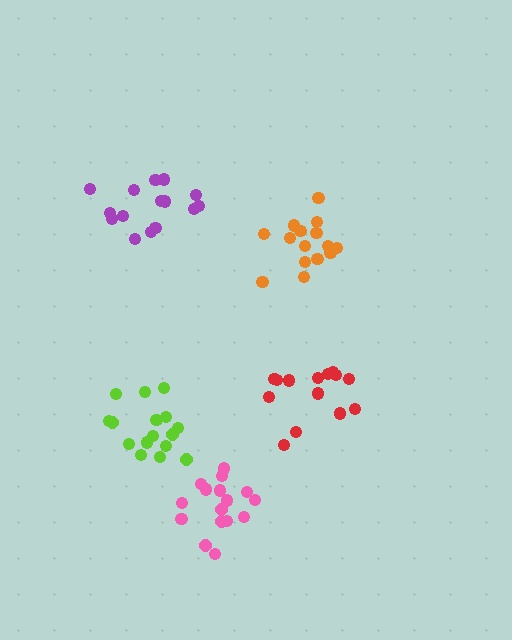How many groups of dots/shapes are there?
There are 5 groups.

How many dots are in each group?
Group 1: 15 dots, Group 2: 16 dots, Group 3: 16 dots, Group 4: 14 dots, Group 5: 16 dots (77 total).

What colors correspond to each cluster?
The clusters are colored: purple, lime, pink, red, orange.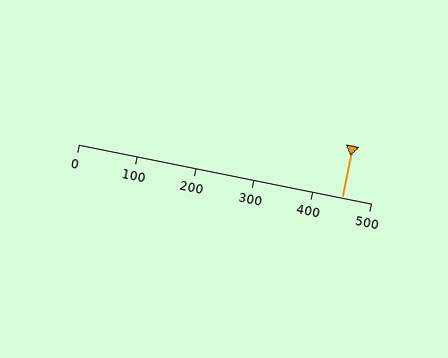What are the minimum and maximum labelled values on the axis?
The axis runs from 0 to 500.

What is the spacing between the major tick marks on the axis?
The major ticks are spaced 100 apart.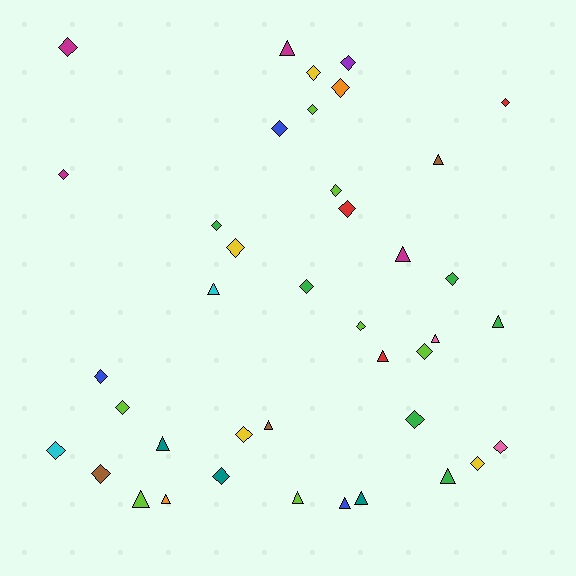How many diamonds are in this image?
There are 25 diamonds.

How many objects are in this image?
There are 40 objects.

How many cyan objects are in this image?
There are 2 cyan objects.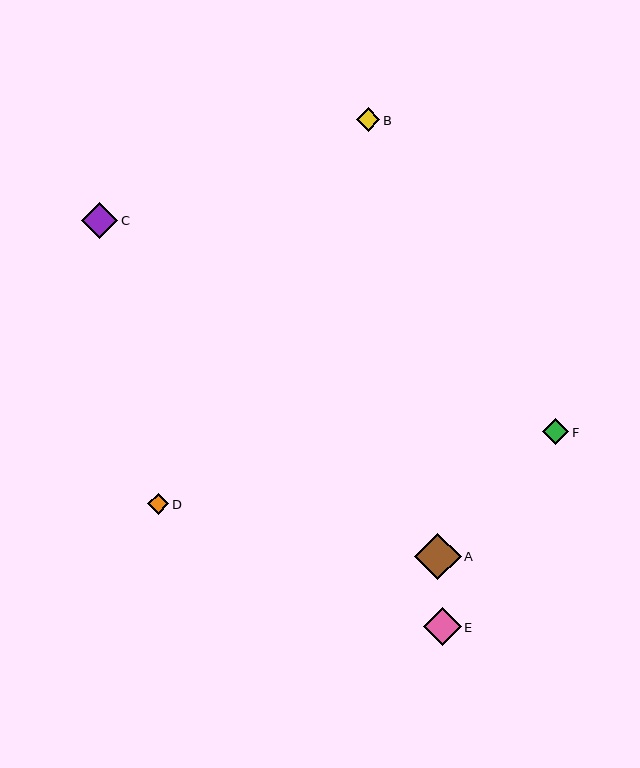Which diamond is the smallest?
Diamond D is the smallest with a size of approximately 21 pixels.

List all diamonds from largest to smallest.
From largest to smallest: A, E, C, F, B, D.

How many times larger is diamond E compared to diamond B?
Diamond E is approximately 1.6 times the size of diamond B.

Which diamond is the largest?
Diamond A is the largest with a size of approximately 47 pixels.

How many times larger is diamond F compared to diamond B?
Diamond F is approximately 1.1 times the size of diamond B.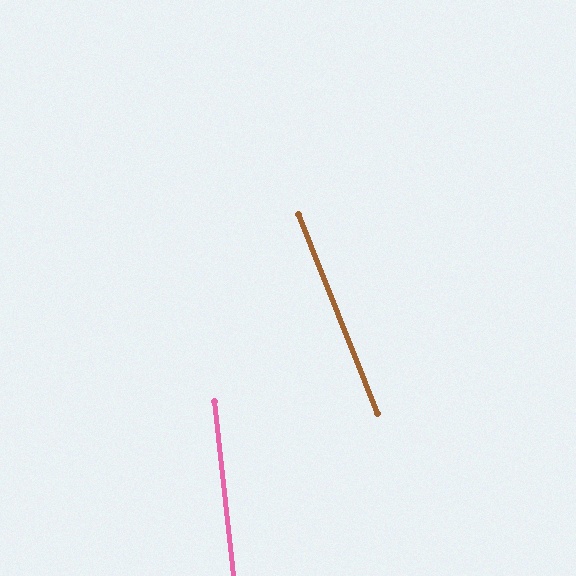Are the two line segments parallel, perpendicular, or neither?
Neither parallel nor perpendicular — they differ by about 15°.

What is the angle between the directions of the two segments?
Approximately 15 degrees.